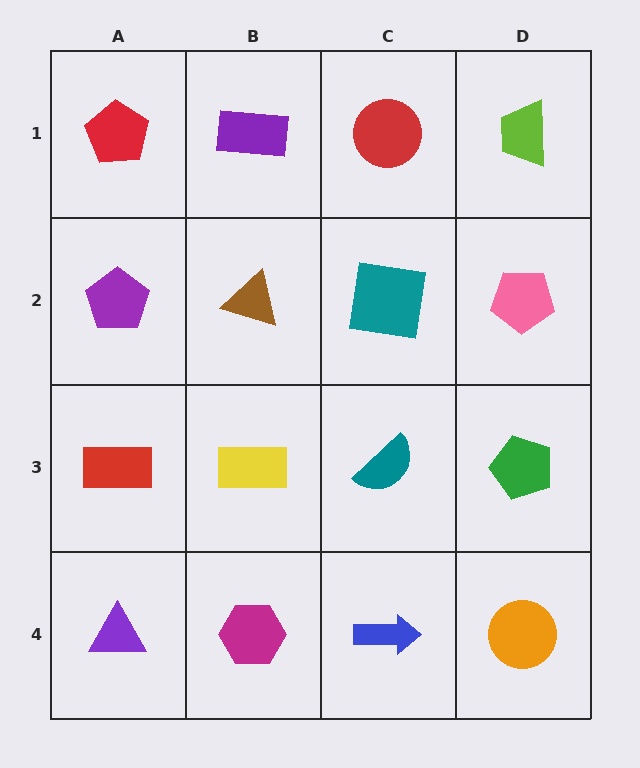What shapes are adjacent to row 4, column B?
A yellow rectangle (row 3, column B), a purple triangle (row 4, column A), a blue arrow (row 4, column C).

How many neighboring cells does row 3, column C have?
4.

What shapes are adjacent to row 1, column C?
A teal square (row 2, column C), a purple rectangle (row 1, column B), a lime trapezoid (row 1, column D).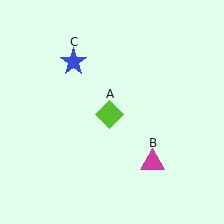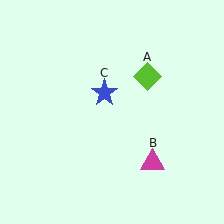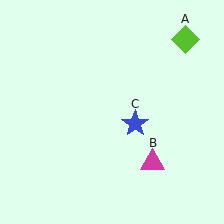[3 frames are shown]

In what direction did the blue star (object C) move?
The blue star (object C) moved down and to the right.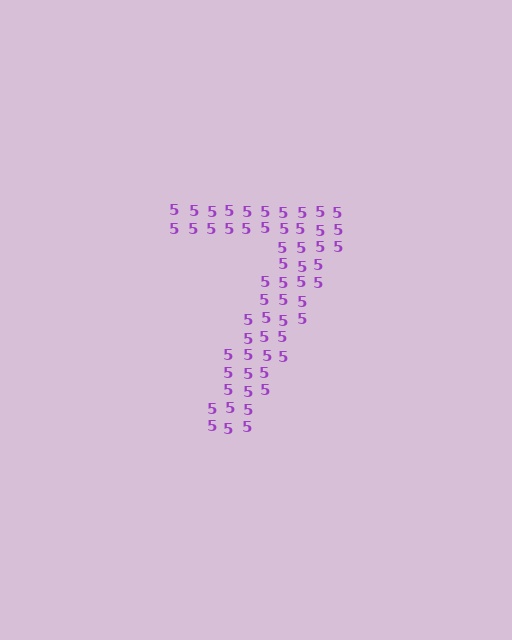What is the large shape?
The large shape is the digit 7.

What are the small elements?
The small elements are digit 5's.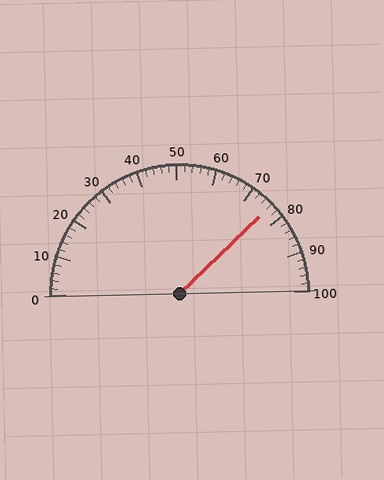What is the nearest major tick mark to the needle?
The nearest major tick mark is 80.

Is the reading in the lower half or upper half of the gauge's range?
The reading is in the upper half of the range (0 to 100).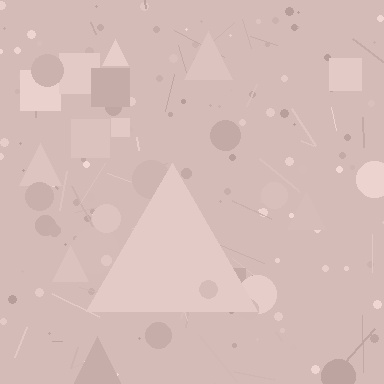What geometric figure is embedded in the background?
A triangle is embedded in the background.